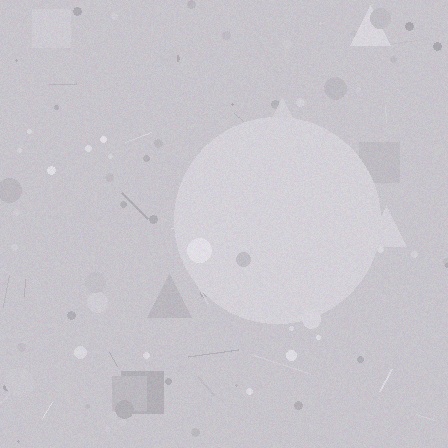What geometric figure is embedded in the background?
A circle is embedded in the background.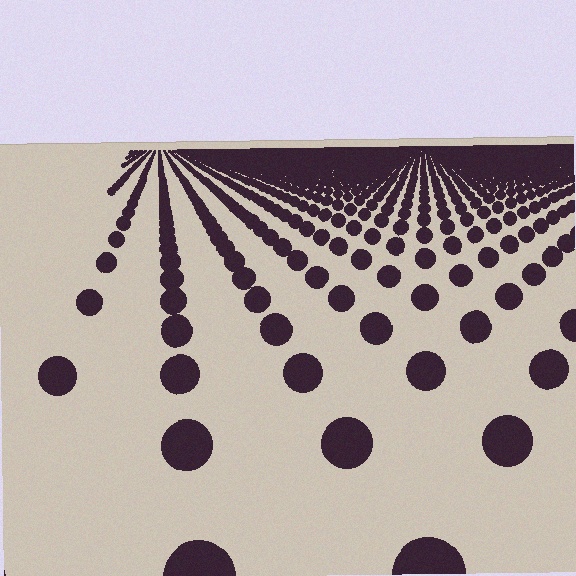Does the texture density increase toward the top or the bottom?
Density increases toward the top.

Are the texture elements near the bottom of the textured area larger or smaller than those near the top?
Larger. Near the bottom, elements are closer to the viewer and appear at a bigger on-screen size.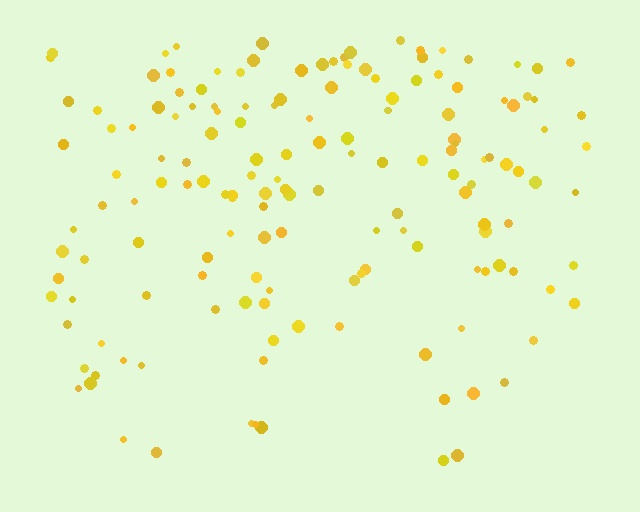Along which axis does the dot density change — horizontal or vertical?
Vertical.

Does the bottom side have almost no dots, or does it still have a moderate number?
Still a moderate number, just noticeably fewer than the top.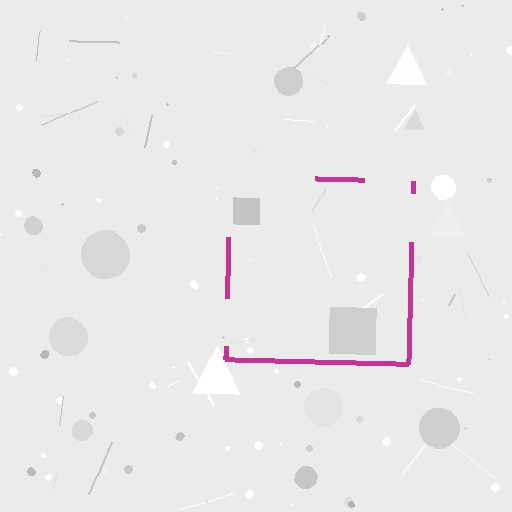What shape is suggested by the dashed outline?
The dashed outline suggests a square.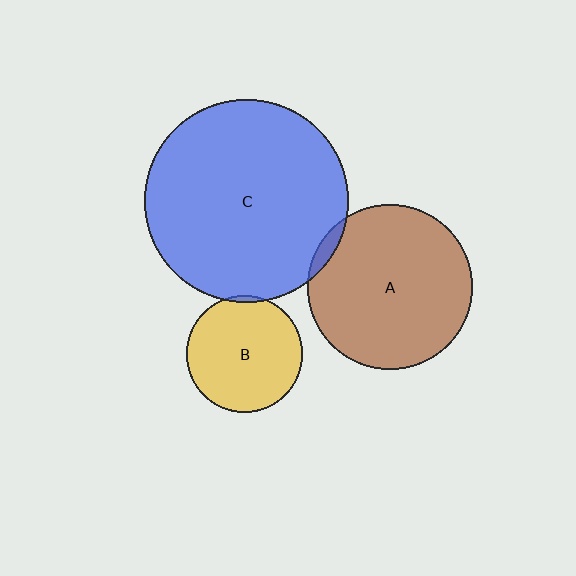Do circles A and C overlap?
Yes.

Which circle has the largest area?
Circle C (blue).